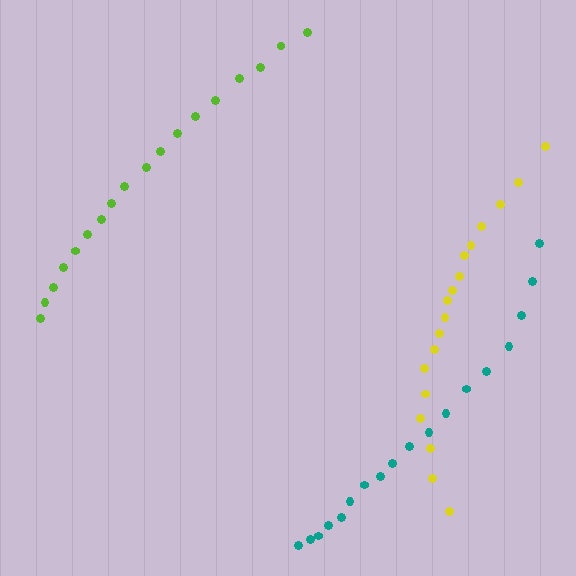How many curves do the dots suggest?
There are 3 distinct paths.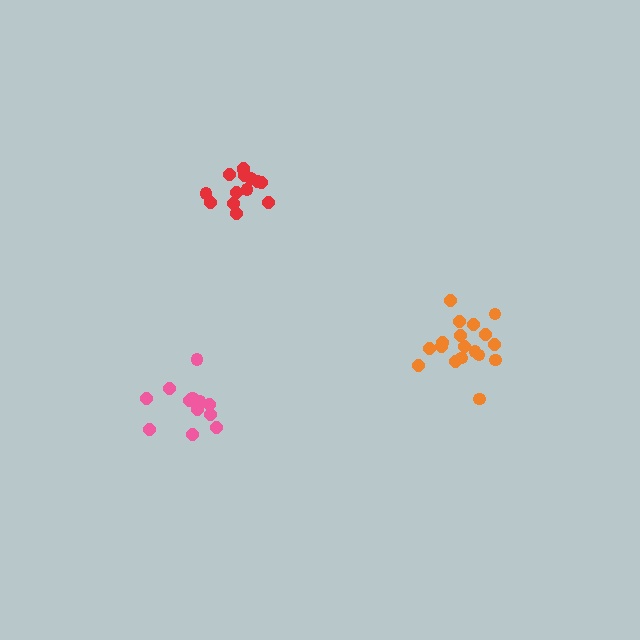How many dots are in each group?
Group 1: 18 dots, Group 2: 14 dots, Group 3: 13 dots (45 total).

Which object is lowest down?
The pink cluster is bottommost.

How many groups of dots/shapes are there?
There are 3 groups.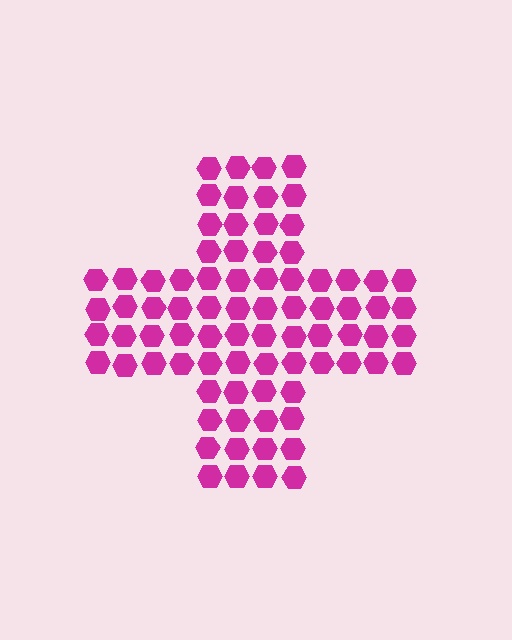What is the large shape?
The large shape is a cross.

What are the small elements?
The small elements are hexagons.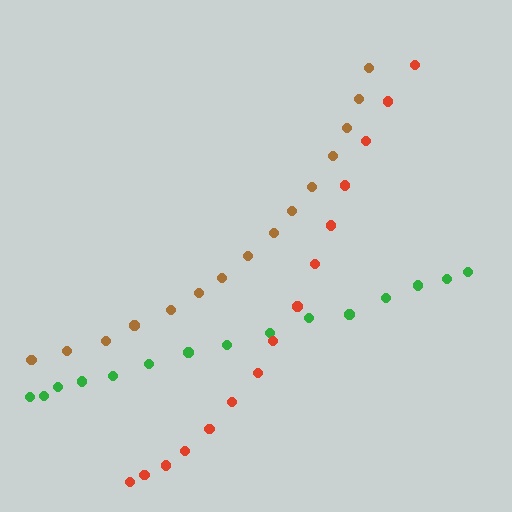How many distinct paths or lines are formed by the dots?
There are 3 distinct paths.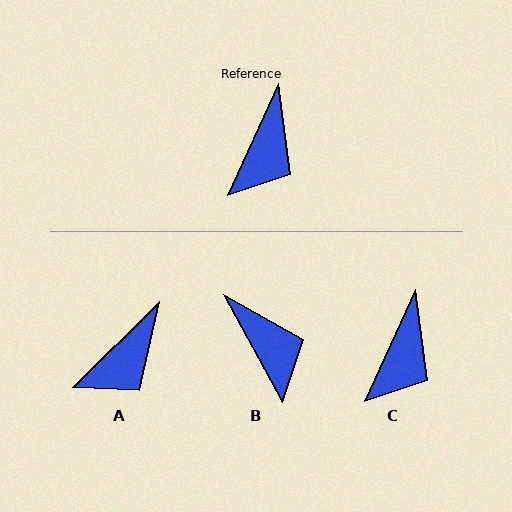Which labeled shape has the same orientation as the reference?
C.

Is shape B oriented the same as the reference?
No, it is off by about 53 degrees.